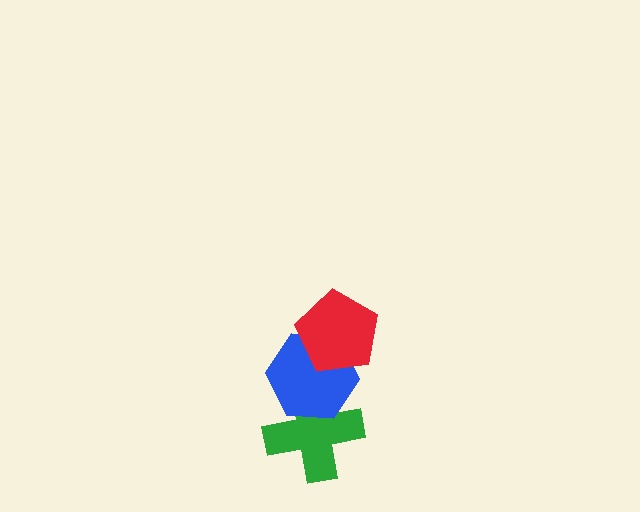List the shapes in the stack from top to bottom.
From top to bottom: the red pentagon, the blue hexagon, the green cross.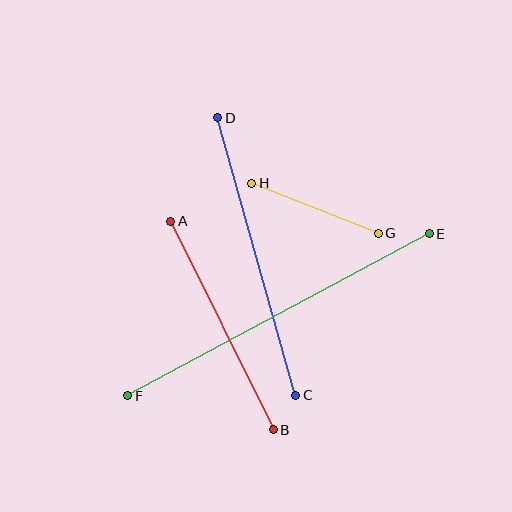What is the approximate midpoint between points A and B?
The midpoint is at approximately (222, 326) pixels.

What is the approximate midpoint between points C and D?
The midpoint is at approximately (257, 256) pixels.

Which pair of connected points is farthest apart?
Points E and F are farthest apart.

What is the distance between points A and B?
The distance is approximately 232 pixels.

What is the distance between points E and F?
The distance is approximately 342 pixels.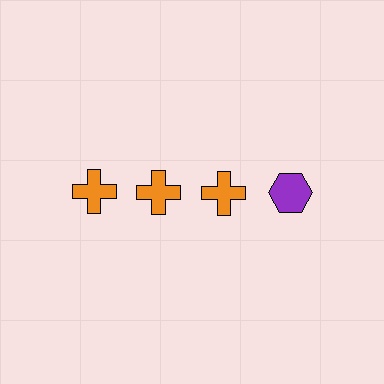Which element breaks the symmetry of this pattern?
The purple hexagon in the top row, second from right column breaks the symmetry. All other shapes are orange crosses.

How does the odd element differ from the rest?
It differs in both color (purple instead of orange) and shape (hexagon instead of cross).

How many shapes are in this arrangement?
There are 4 shapes arranged in a grid pattern.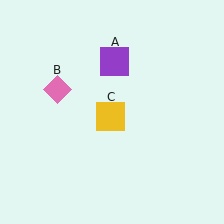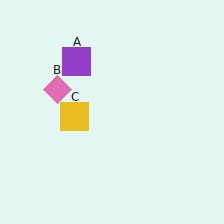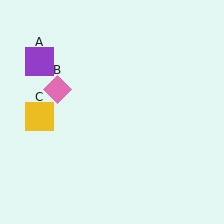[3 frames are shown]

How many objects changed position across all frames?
2 objects changed position: purple square (object A), yellow square (object C).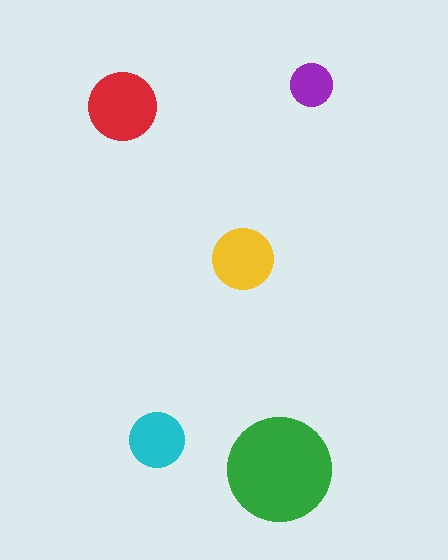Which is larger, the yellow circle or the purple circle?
The yellow one.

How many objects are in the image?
There are 5 objects in the image.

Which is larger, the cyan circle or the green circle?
The green one.